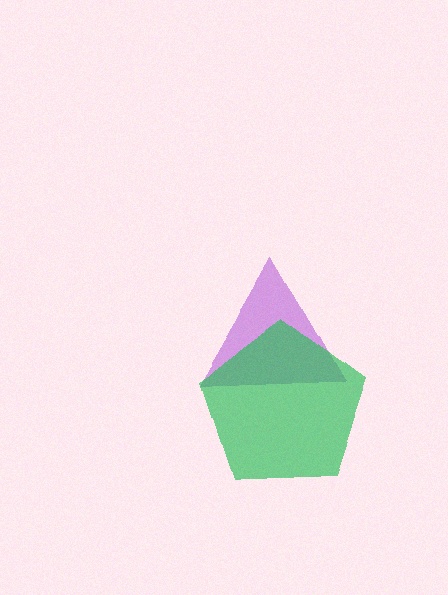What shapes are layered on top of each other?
The layered shapes are: a purple triangle, a green pentagon.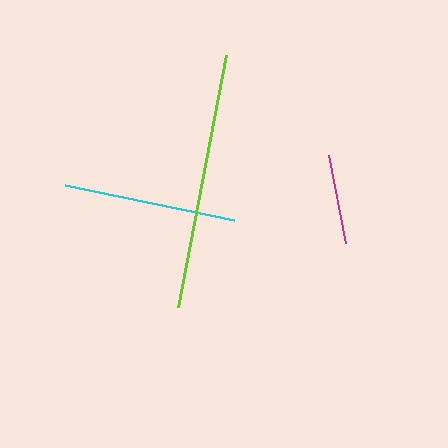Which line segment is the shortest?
The magenta line is the shortest at approximately 90 pixels.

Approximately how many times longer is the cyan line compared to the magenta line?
The cyan line is approximately 1.9 times the length of the magenta line.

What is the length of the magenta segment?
The magenta segment is approximately 90 pixels long.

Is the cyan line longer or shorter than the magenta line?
The cyan line is longer than the magenta line.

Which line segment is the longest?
The lime line is the longest at approximately 257 pixels.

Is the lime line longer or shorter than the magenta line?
The lime line is longer than the magenta line.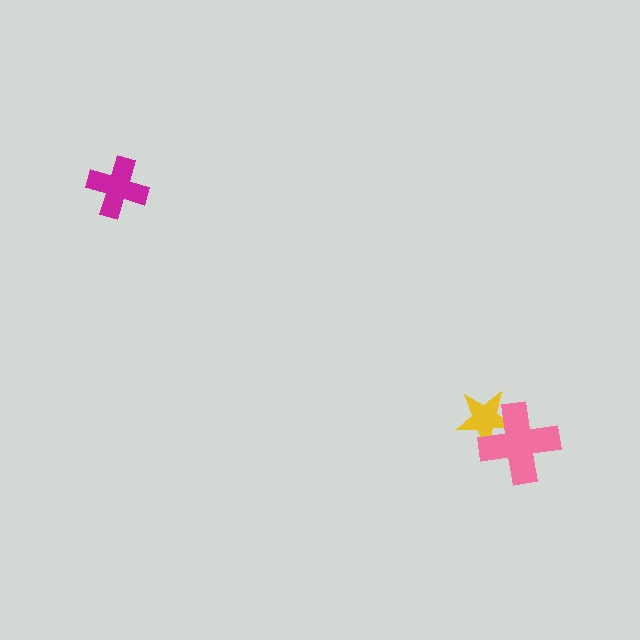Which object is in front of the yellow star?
The pink cross is in front of the yellow star.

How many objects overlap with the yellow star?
1 object overlaps with the yellow star.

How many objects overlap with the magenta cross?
0 objects overlap with the magenta cross.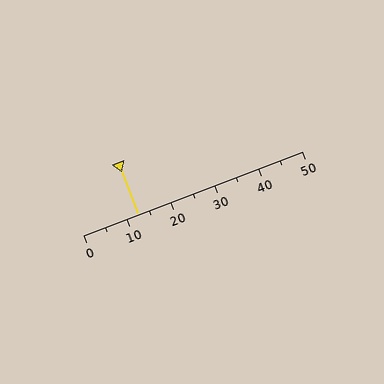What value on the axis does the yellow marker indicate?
The marker indicates approximately 12.5.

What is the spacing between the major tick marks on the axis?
The major ticks are spaced 10 apart.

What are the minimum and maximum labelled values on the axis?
The axis runs from 0 to 50.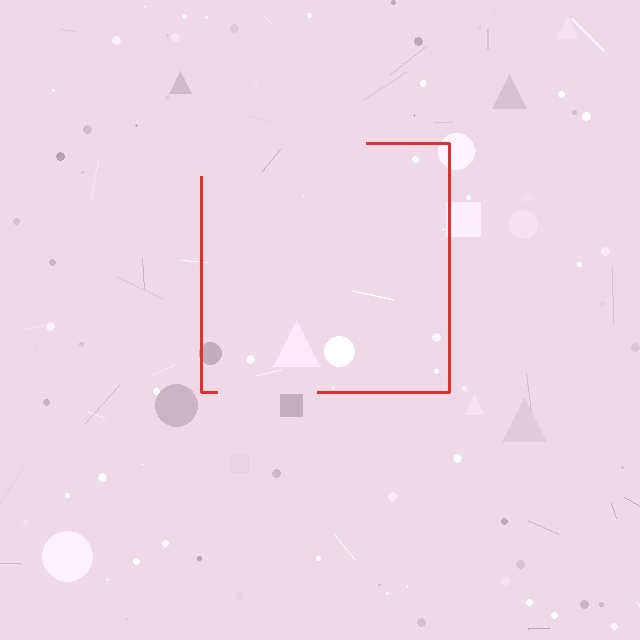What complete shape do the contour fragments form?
The contour fragments form a square.